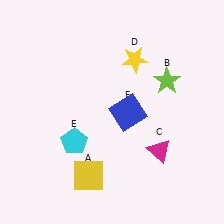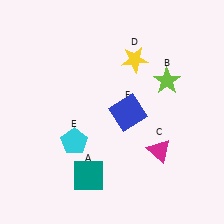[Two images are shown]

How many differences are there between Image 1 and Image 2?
There is 1 difference between the two images.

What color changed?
The square (A) changed from yellow in Image 1 to teal in Image 2.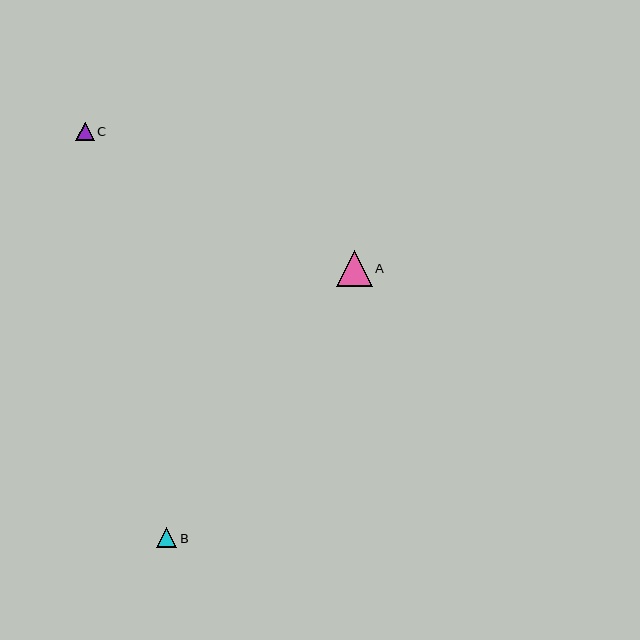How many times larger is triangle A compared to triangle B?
Triangle A is approximately 1.8 times the size of triangle B.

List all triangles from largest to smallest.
From largest to smallest: A, B, C.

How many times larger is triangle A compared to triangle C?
Triangle A is approximately 1.9 times the size of triangle C.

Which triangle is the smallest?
Triangle C is the smallest with a size of approximately 18 pixels.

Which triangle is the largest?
Triangle A is the largest with a size of approximately 36 pixels.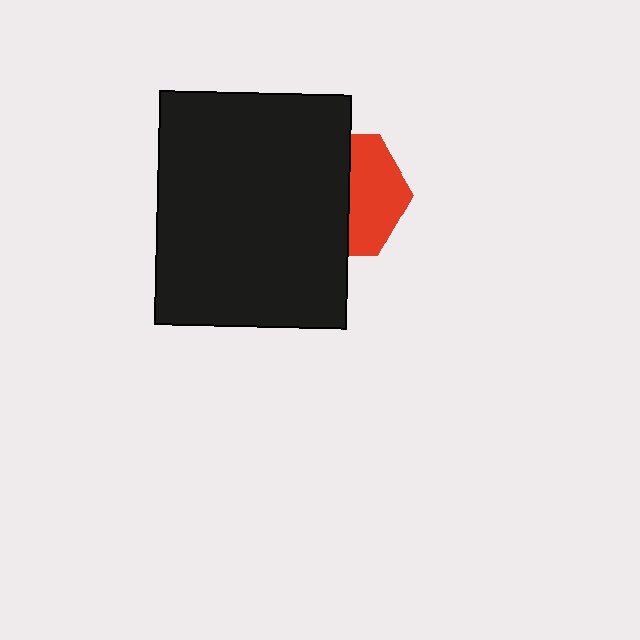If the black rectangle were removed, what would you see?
You would see the complete red hexagon.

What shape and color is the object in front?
The object in front is a black rectangle.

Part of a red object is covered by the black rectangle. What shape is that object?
It is a hexagon.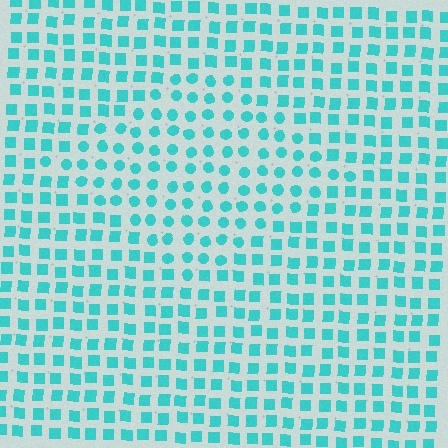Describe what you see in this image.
The image is filled with small cyan elements arranged in a uniform grid. A diamond-shaped region contains circles, while the surrounding area contains squares. The boundary is defined purely by the change in element shape.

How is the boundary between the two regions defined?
The boundary is defined by a change in element shape: circles inside vs. squares outside. All elements share the same color and spacing.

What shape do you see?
I see a diamond.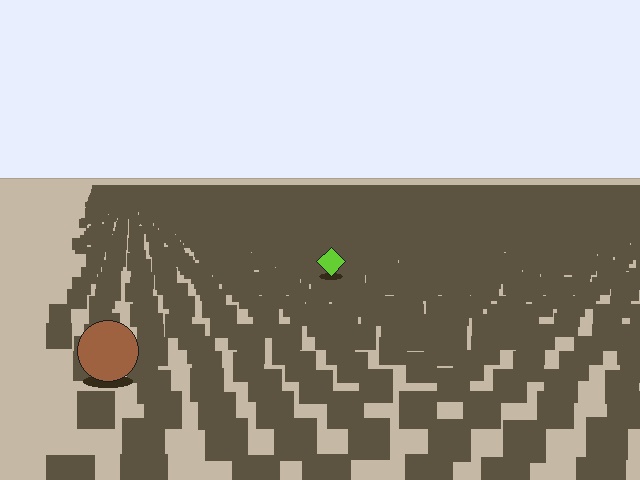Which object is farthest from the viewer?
The lime diamond is farthest from the viewer. It appears smaller and the ground texture around it is denser.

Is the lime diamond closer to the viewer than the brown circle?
No. The brown circle is closer — you can tell from the texture gradient: the ground texture is coarser near it.